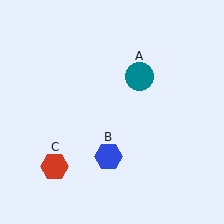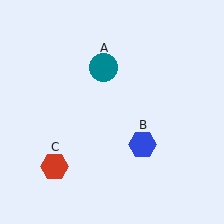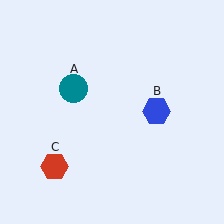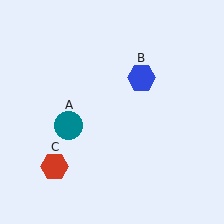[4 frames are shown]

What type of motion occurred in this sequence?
The teal circle (object A), blue hexagon (object B) rotated counterclockwise around the center of the scene.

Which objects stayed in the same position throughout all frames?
Red hexagon (object C) remained stationary.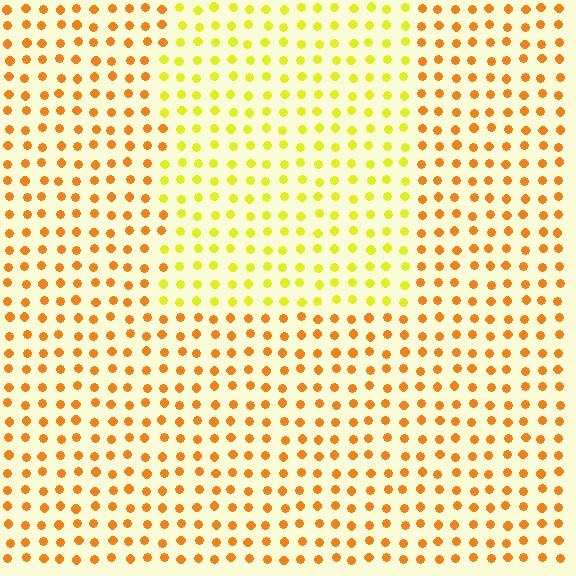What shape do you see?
I see a rectangle.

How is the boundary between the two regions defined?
The boundary is defined purely by a slight shift in hue (about 36 degrees). Spacing, size, and orientation are identical on both sides.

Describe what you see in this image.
The image is filled with small orange elements in a uniform arrangement. A rectangle-shaped region is visible where the elements are tinted to a slightly different hue, forming a subtle color boundary.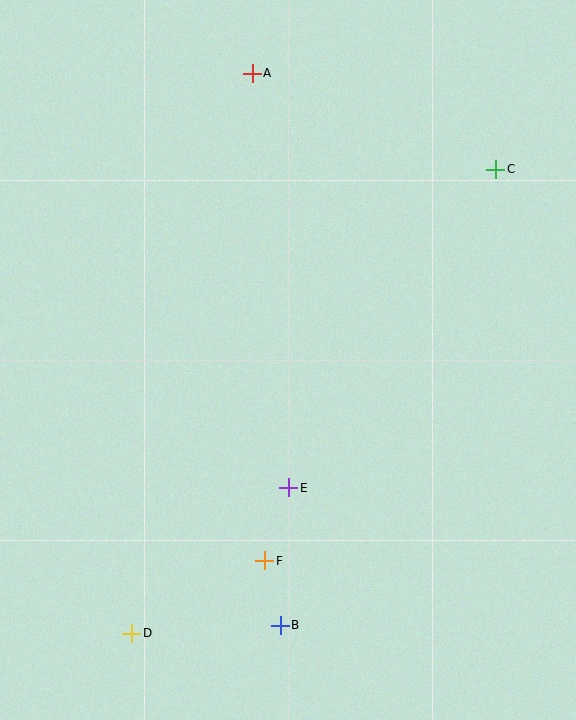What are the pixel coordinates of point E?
Point E is at (289, 488).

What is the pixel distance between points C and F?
The distance between C and F is 455 pixels.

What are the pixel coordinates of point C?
Point C is at (496, 169).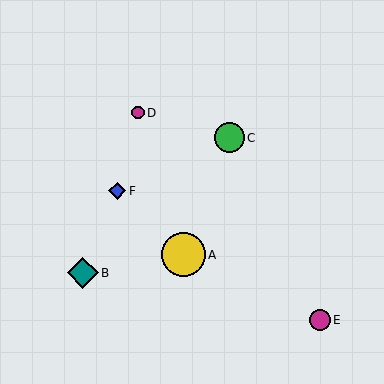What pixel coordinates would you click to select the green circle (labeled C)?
Click at (229, 138) to select the green circle C.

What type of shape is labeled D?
Shape D is a magenta circle.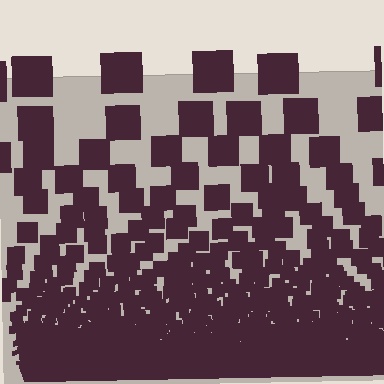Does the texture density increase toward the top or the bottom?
Density increases toward the bottom.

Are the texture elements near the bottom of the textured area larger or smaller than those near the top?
Smaller. The gradient is inverted — elements near the bottom are smaller and denser.